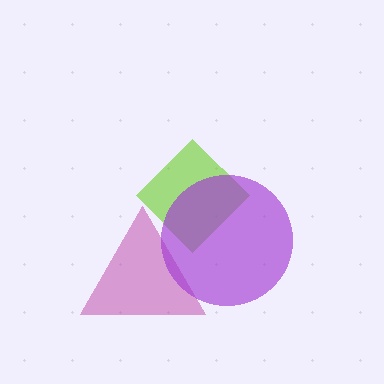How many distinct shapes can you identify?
There are 3 distinct shapes: a lime diamond, a magenta triangle, a purple circle.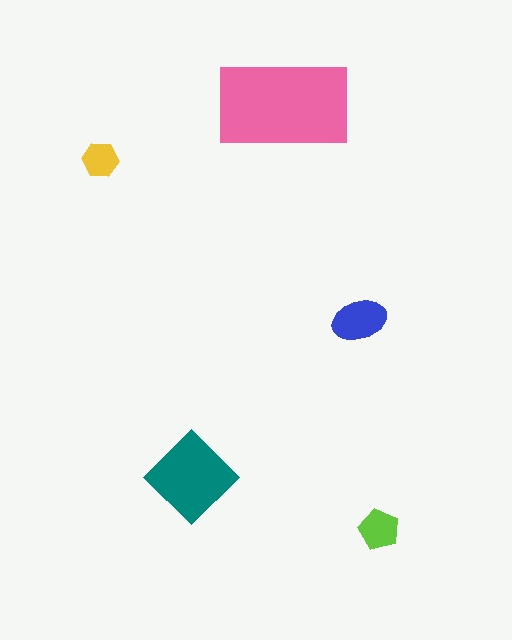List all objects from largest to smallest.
The pink rectangle, the teal diamond, the blue ellipse, the lime pentagon, the yellow hexagon.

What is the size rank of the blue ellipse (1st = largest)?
3rd.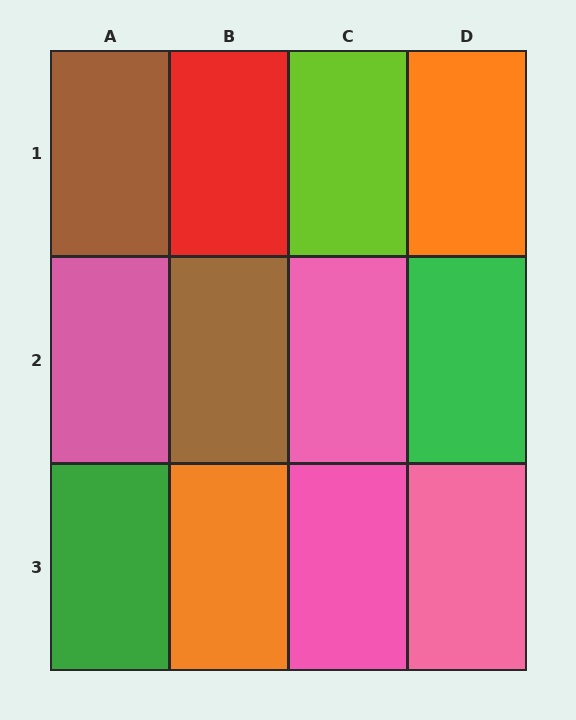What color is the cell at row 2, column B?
Brown.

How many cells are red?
1 cell is red.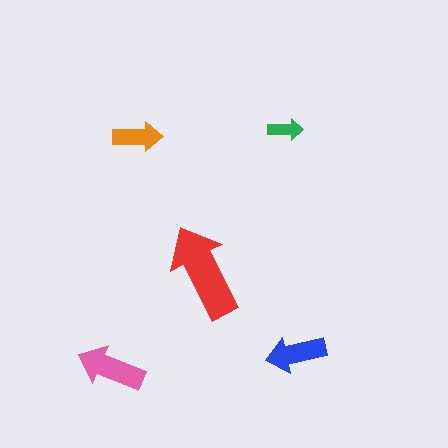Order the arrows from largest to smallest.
the red one, the pink one, the blue one, the orange one, the green one.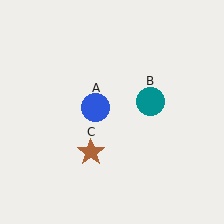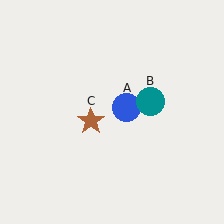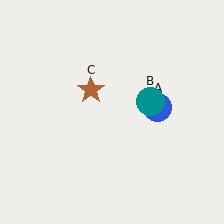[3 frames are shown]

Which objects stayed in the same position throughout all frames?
Teal circle (object B) remained stationary.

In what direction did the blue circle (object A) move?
The blue circle (object A) moved right.